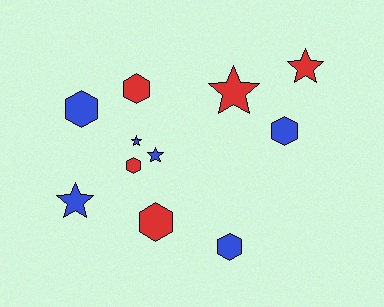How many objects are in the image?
There are 11 objects.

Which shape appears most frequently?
Hexagon, with 6 objects.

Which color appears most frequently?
Blue, with 6 objects.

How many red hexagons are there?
There are 3 red hexagons.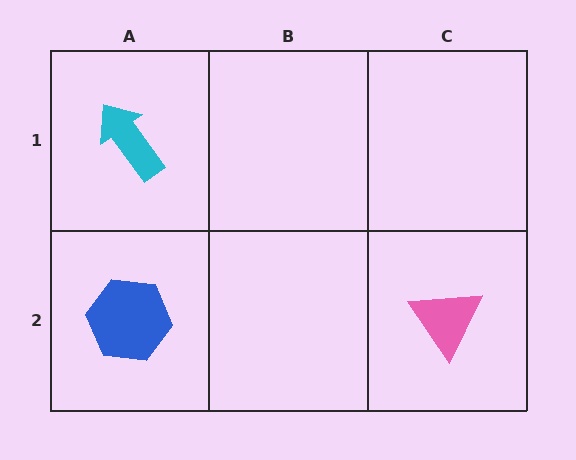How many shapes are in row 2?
2 shapes.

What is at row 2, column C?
A pink triangle.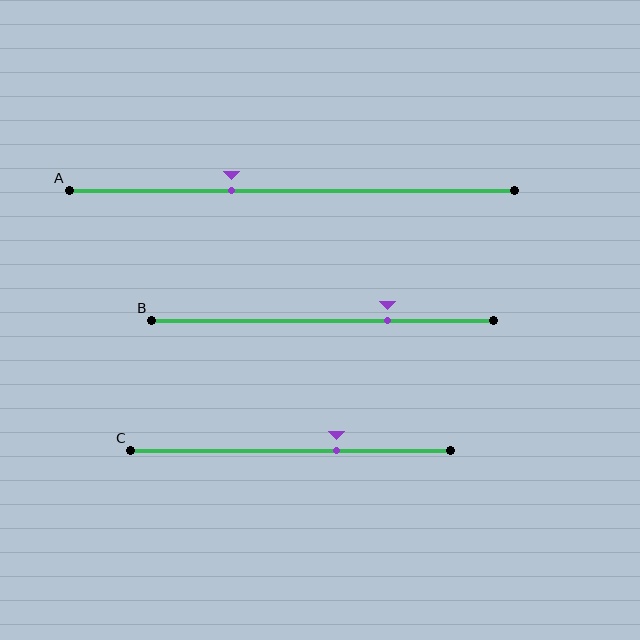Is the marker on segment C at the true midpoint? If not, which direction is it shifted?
No, the marker on segment C is shifted to the right by about 14% of the segment length.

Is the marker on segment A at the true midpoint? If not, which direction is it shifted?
No, the marker on segment A is shifted to the left by about 14% of the segment length.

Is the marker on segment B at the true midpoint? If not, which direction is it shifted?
No, the marker on segment B is shifted to the right by about 19% of the segment length.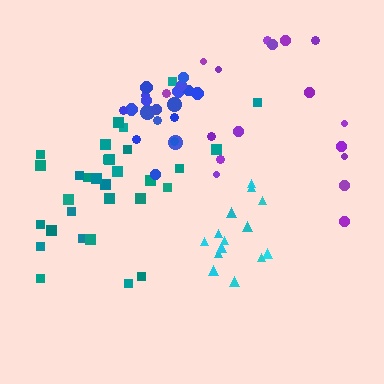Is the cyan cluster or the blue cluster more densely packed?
Blue.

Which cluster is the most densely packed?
Blue.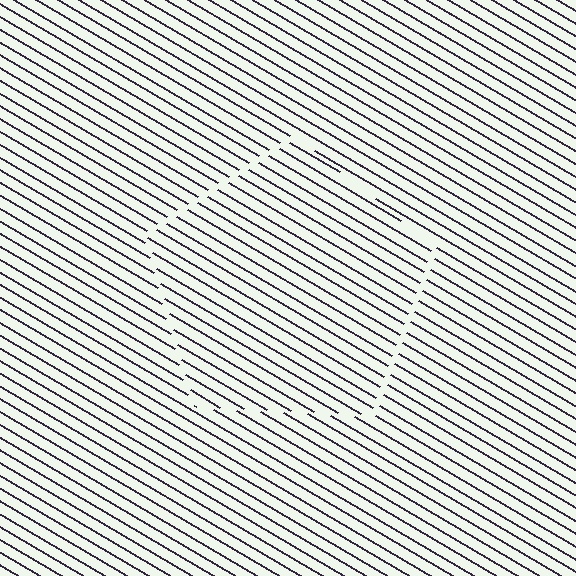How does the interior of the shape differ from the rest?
The interior of the shape contains the same grating, shifted by half a period — the contour is defined by the phase discontinuity where line-ends from the inner and outer gratings abut.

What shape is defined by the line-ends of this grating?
An illusory pentagon. The interior of the shape contains the same grating, shifted by half a period — the contour is defined by the phase discontinuity where line-ends from the inner and outer gratings abut.